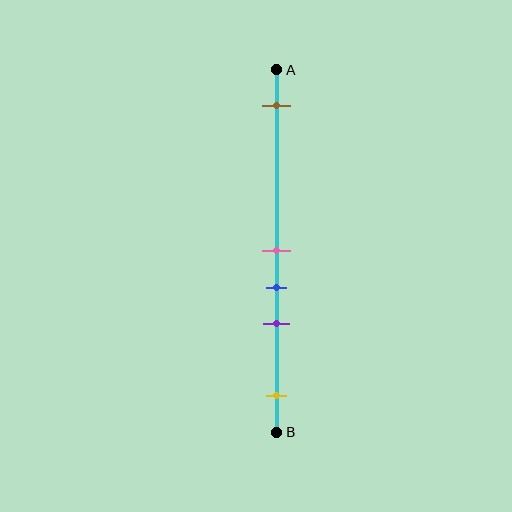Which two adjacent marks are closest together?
The pink and blue marks are the closest adjacent pair.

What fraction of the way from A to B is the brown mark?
The brown mark is approximately 10% (0.1) of the way from A to B.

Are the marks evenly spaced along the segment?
No, the marks are not evenly spaced.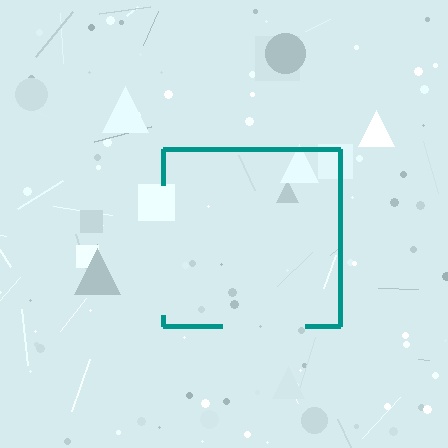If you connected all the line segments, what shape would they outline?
They would outline a square.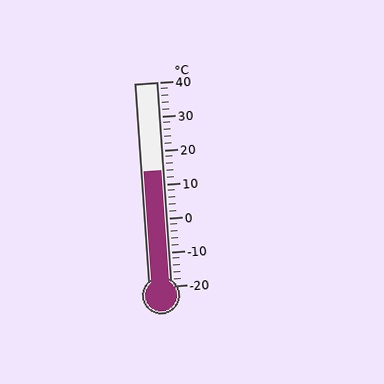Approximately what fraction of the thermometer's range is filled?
The thermometer is filled to approximately 55% of its range.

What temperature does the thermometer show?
The thermometer shows approximately 14°C.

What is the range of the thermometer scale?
The thermometer scale ranges from -20°C to 40°C.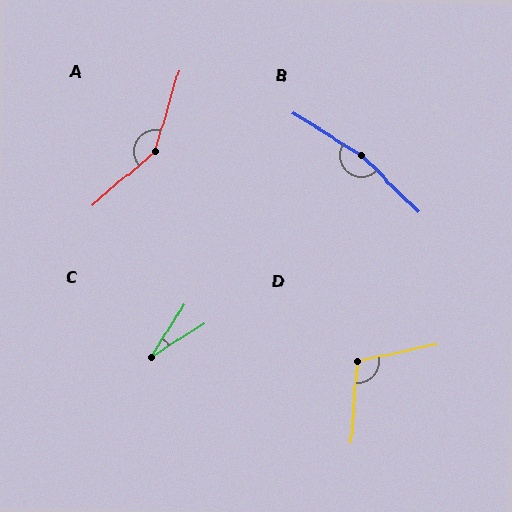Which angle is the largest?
B, at approximately 168 degrees.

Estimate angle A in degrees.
Approximately 147 degrees.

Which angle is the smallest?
C, at approximately 25 degrees.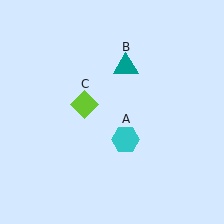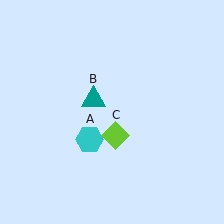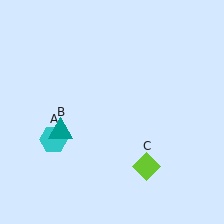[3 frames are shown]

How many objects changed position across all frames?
3 objects changed position: cyan hexagon (object A), teal triangle (object B), lime diamond (object C).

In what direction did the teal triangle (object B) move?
The teal triangle (object B) moved down and to the left.